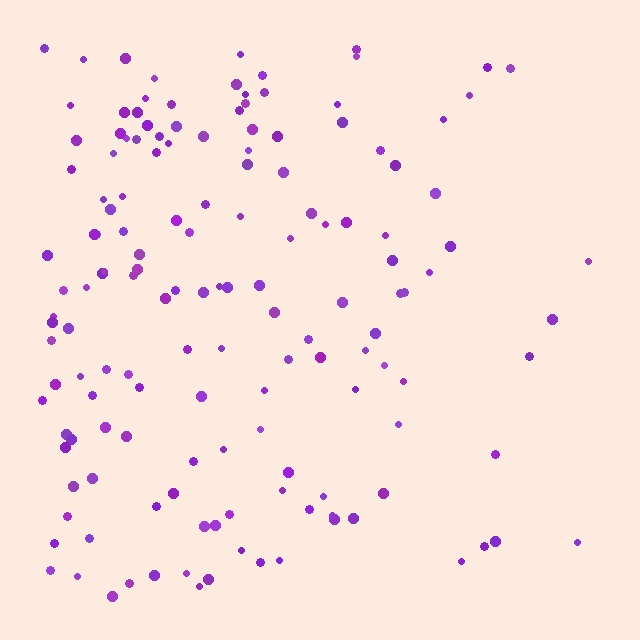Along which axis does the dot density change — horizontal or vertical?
Horizontal.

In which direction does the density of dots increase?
From right to left, with the left side densest.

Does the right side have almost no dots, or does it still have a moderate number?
Still a moderate number, just noticeably fewer than the left.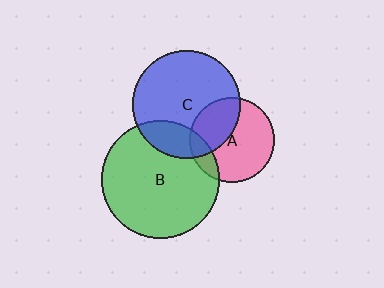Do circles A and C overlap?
Yes.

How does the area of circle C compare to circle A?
Approximately 1.6 times.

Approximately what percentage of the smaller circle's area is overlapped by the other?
Approximately 35%.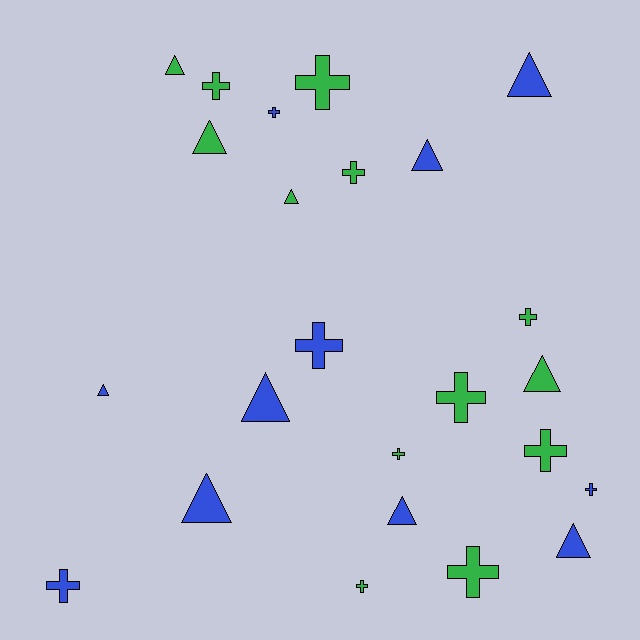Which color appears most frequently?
Green, with 13 objects.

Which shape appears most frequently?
Cross, with 13 objects.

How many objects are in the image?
There are 24 objects.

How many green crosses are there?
There are 9 green crosses.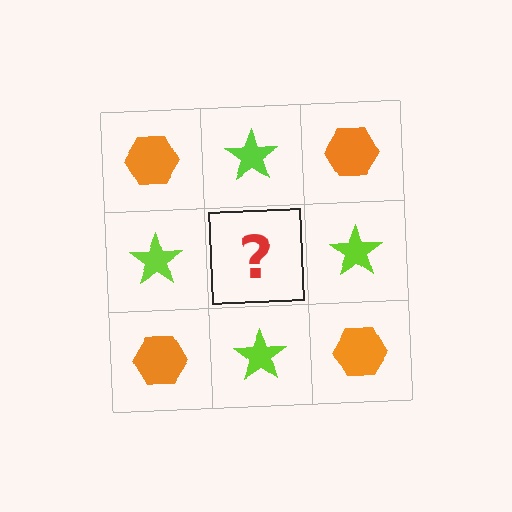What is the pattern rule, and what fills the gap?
The rule is that it alternates orange hexagon and lime star in a checkerboard pattern. The gap should be filled with an orange hexagon.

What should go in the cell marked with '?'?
The missing cell should contain an orange hexagon.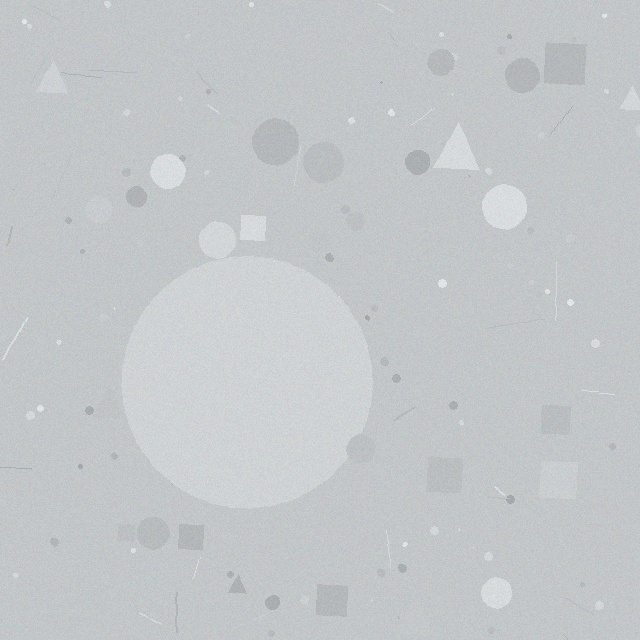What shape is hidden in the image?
A circle is hidden in the image.